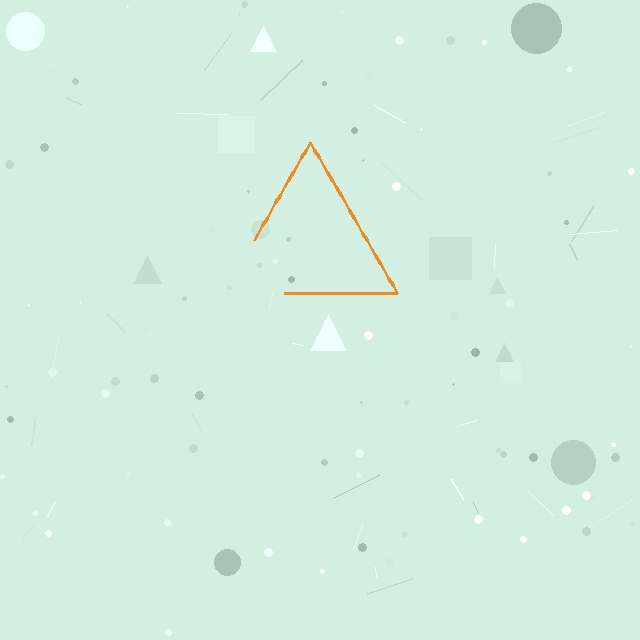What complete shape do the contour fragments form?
The contour fragments form a triangle.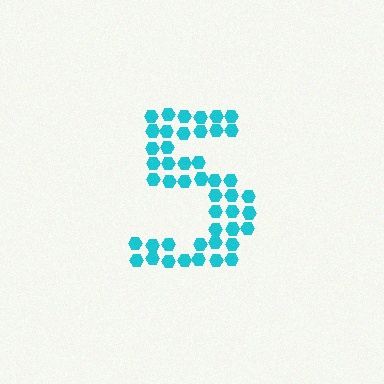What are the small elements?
The small elements are hexagons.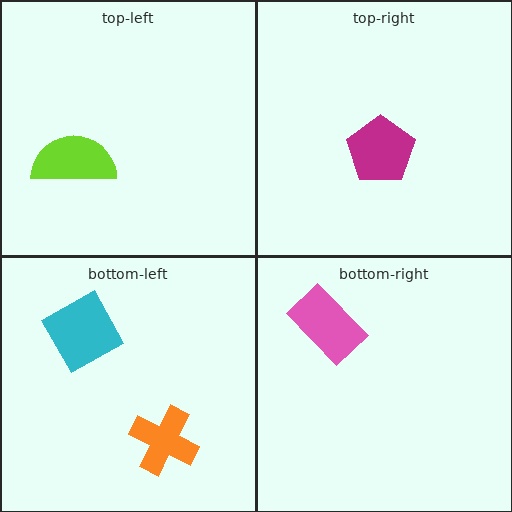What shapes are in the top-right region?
The magenta pentagon.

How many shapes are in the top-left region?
1.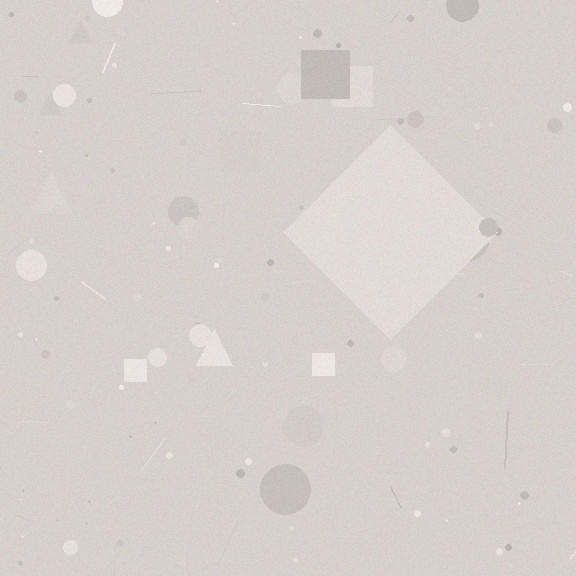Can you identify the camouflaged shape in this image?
The camouflaged shape is a diamond.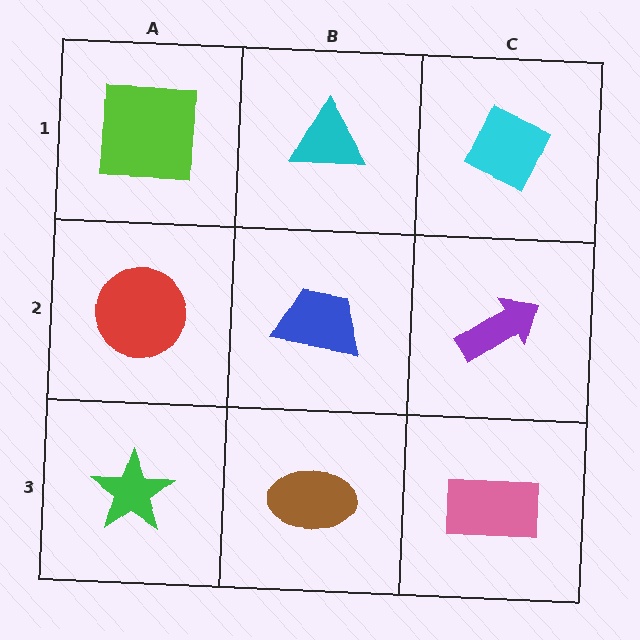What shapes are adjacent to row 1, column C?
A purple arrow (row 2, column C), a cyan triangle (row 1, column B).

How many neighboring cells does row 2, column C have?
3.